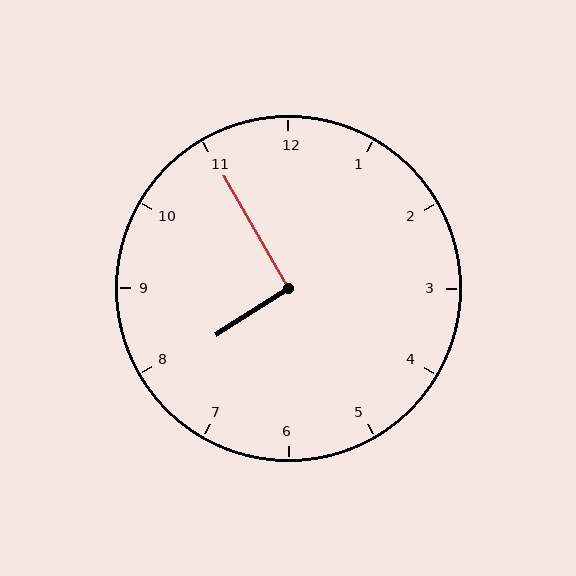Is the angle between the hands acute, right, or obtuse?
It is right.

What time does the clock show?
7:55.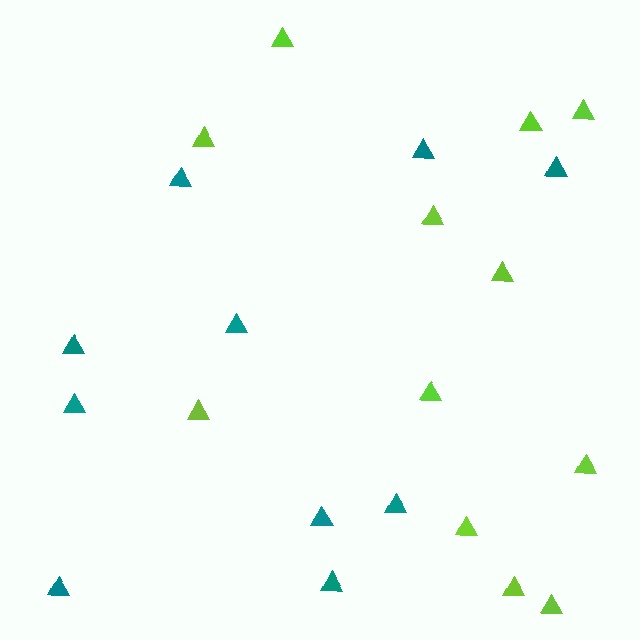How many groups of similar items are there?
There are 2 groups: one group of lime triangles (12) and one group of teal triangles (10).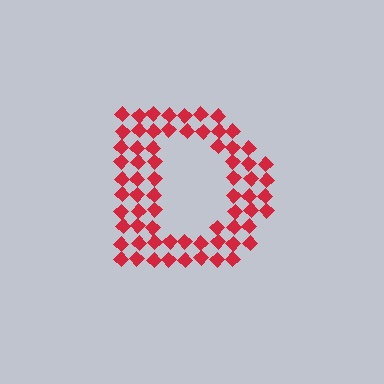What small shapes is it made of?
It is made of small diamonds.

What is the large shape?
The large shape is the letter D.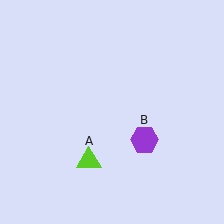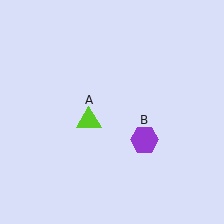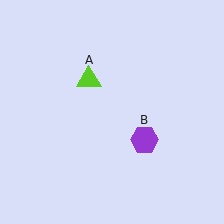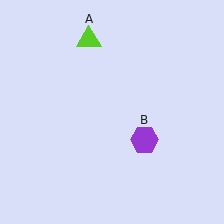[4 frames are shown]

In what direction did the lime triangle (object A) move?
The lime triangle (object A) moved up.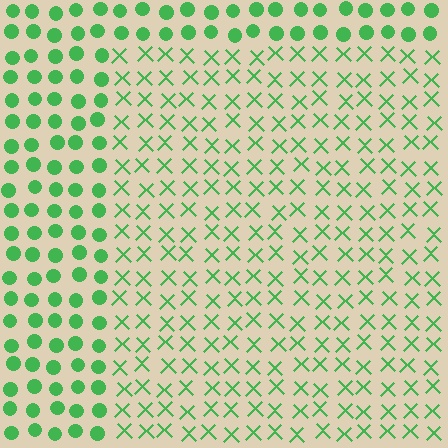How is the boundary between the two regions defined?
The boundary is defined by a change in element shape: X marks inside vs. circles outside. All elements share the same color and spacing.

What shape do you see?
I see a rectangle.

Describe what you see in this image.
The image is filled with small green elements arranged in a uniform grid. A rectangle-shaped region contains X marks, while the surrounding area contains circles. The boundary is defined purely by the change in element shape.